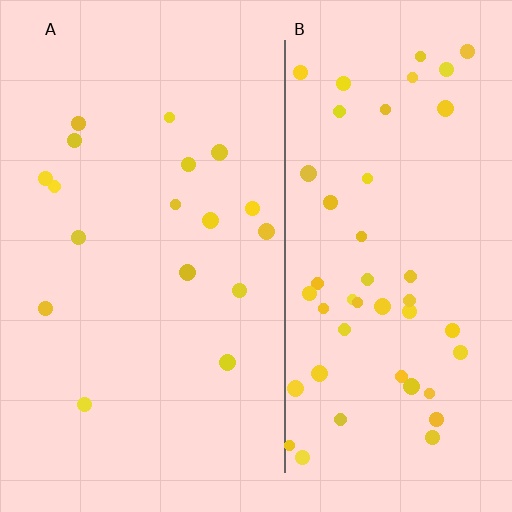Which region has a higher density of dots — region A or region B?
B (the right).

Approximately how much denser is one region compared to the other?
Approximately 2.8× — region B over region A.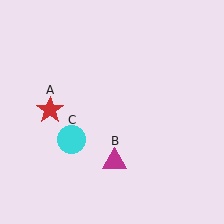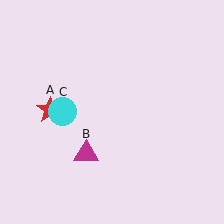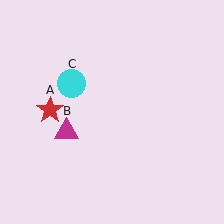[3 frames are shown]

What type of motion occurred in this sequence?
The magenta triangle (object B), cyan circle (object C) rotated clockwise around the center of the scene.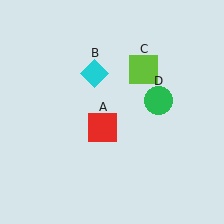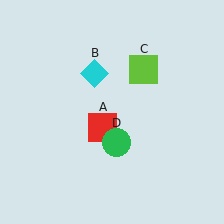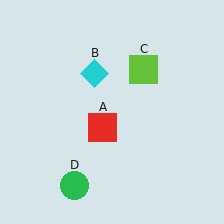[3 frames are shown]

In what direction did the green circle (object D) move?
The green circle (object D) moved down and to the left.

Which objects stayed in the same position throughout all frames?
Red square (object A) and cyan diamond (object B) and lime square (object C) remained stationary.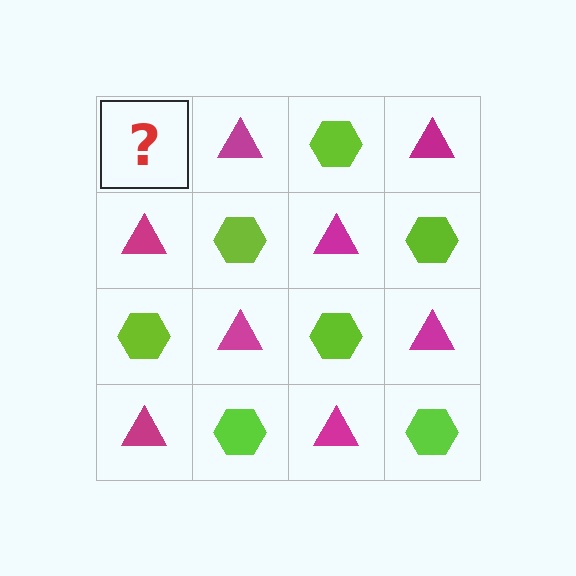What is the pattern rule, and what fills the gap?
The rule is that it alternates lime hexagon and magenta triangle in a checkerboard pattern. The gap should be filled with a lime hexagon.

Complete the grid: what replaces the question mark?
The question mark should be replaced with a lime hexagon.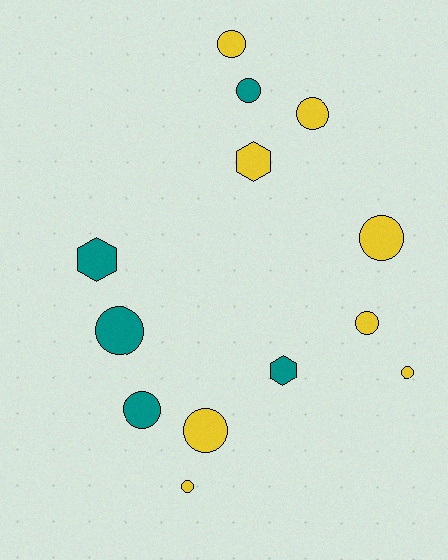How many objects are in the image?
There are 13 objects.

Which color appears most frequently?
Yellow, with 8 objects.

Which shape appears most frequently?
Circle, with 10 objects.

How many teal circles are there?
There are 3 teal circles.